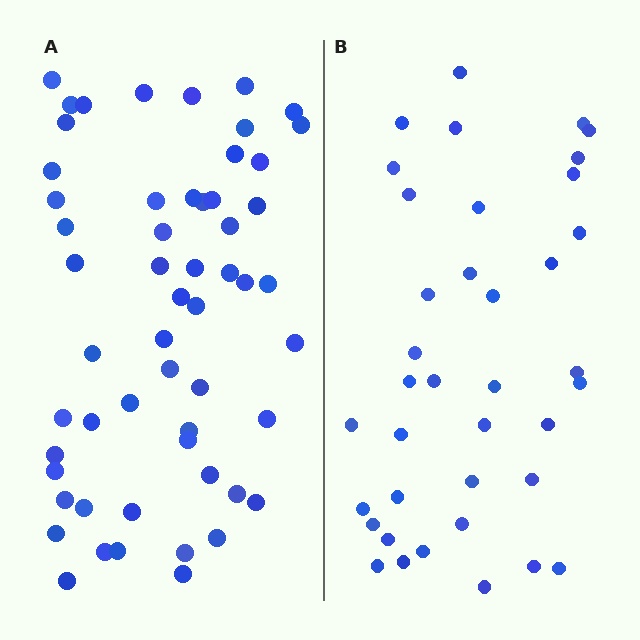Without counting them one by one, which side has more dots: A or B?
Region A (the left region) has more dots.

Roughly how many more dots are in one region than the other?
Region A has approximately 20 more dots than region B.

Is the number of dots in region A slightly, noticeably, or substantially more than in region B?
Region A has substantially more. The ratio is roughly 1.5 to 1.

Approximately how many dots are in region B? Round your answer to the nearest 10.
About 40 dots. (The exact count is 38, which rounds to 40.)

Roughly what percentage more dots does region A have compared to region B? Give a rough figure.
About 45% more.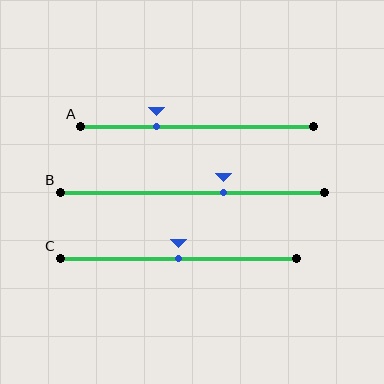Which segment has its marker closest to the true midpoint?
Segment C has its marker closest to the true midpoint.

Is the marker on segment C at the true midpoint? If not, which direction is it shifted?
Yes, the marker on segment C is at the true midpoint.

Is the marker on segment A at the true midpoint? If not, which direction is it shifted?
No, the marker on segment A is shifted to the left by about 18% of the segment length.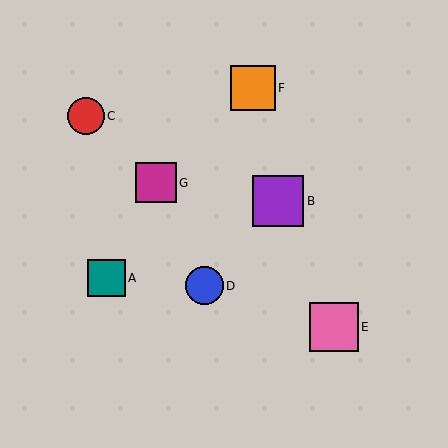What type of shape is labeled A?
Shape A is a teal square.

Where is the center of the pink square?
The center of the pink square is at (334, 327).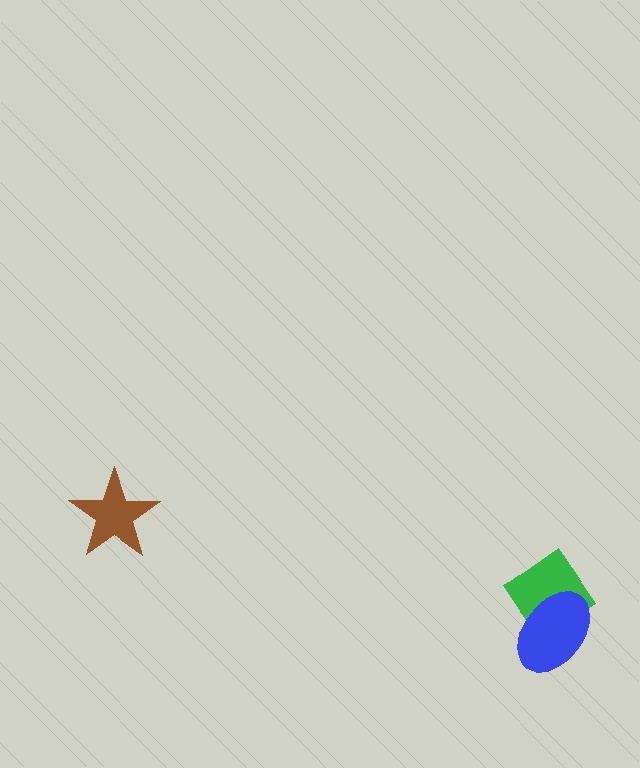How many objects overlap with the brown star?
0 objects overlap with the brown star.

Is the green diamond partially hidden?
Yes, it is partially covered by another shape.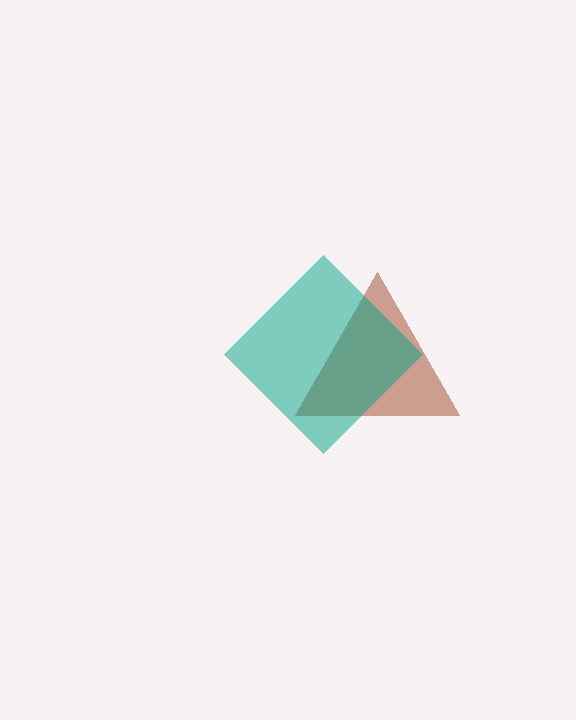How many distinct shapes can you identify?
There are 2 distinct shapes: a brown triangle, a teal diamond.